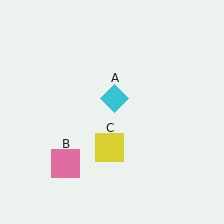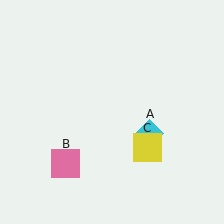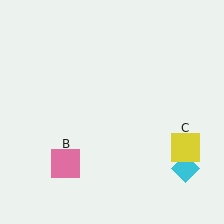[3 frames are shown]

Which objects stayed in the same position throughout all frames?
Pink square (object B) remained stationary.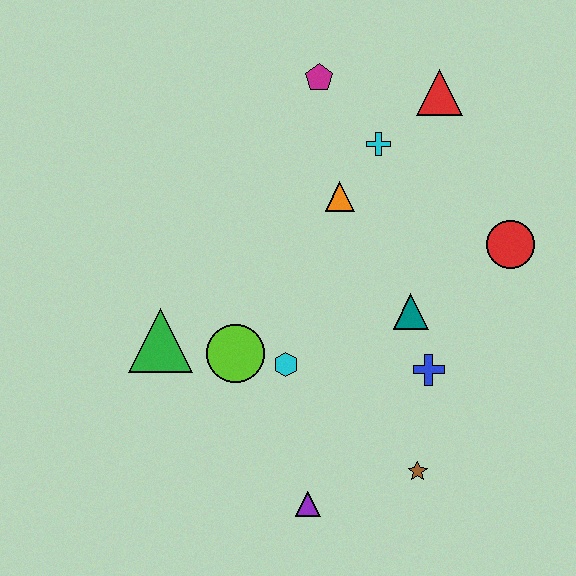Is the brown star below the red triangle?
Yes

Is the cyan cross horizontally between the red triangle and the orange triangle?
Yes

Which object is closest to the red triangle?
The cyan cross is closest to the red triangle.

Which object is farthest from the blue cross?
The magenta pentagon is farthest from the blue cross.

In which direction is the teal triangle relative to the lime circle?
The teal triangle is to the right of the lime circle.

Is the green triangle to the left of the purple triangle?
Yes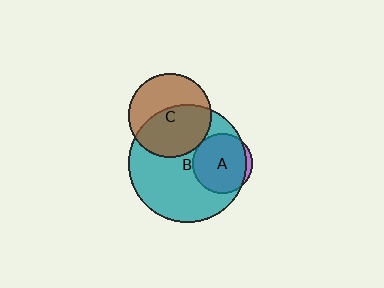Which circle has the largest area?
Circle B (teal).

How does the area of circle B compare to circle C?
Approximately 2.0 times.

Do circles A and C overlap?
Yes.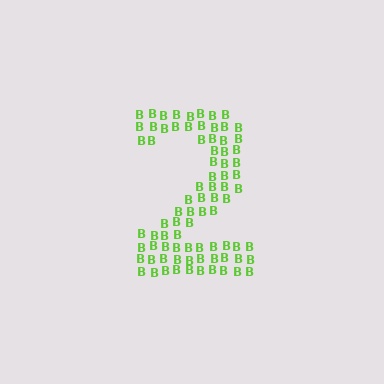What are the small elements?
The small elements are letter B's.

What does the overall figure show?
The overall figure shows the digit 2.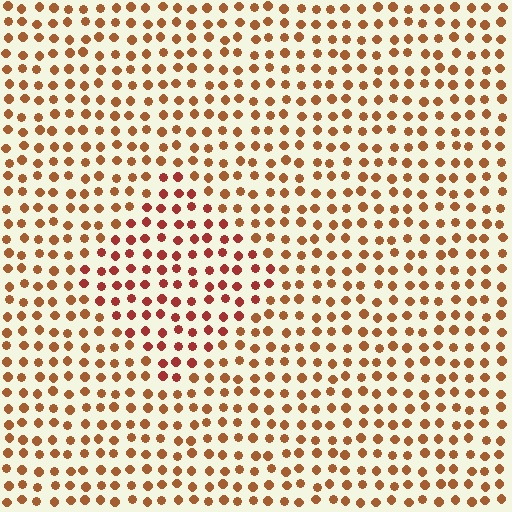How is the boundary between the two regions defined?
The boundary is defined purely by a slight shift in hue (about 23 degrees). Spacing, size, and orientation are identical on both sides.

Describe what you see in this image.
The image is filled with small brown elements in a uniform arrangement. A diamond-shaped region is visible where the elements are tinted to a slightly different hue, forming a subtle color boundary.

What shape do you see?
I see a diamond.